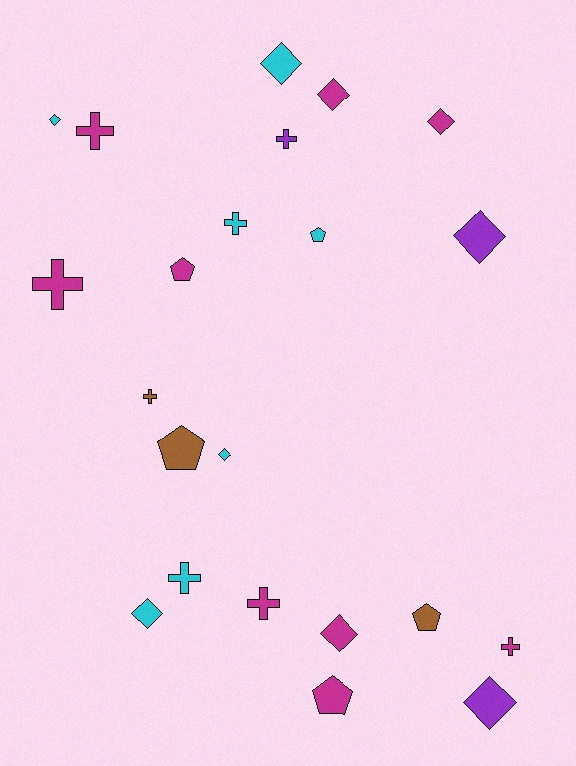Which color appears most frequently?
Magenta, with 9 objects.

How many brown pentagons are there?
There are 2 brown pentagons.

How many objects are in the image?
There are 22 objects.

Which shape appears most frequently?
Diamond, with 9 objects.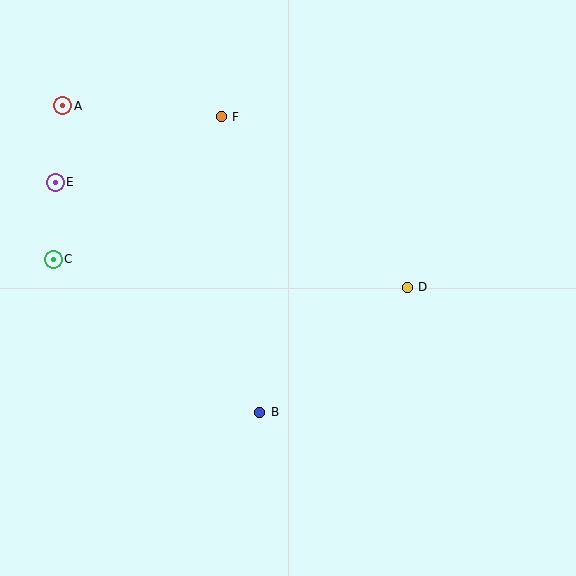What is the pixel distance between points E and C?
The distance between E and C is 77 pixels.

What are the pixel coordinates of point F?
Point F is at (221, 117).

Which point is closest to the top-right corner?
Point D is closest to the top-right corner.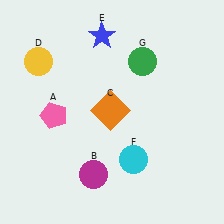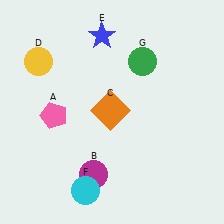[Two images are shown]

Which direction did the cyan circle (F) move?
The cyan circle (F) moved left.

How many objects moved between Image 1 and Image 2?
1 object moved between the two images.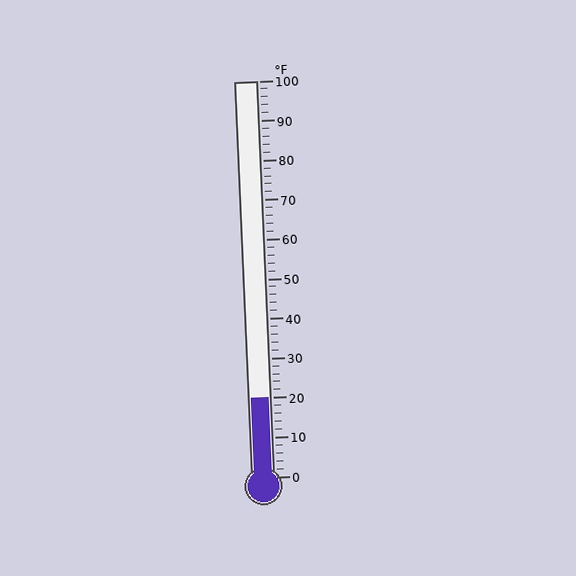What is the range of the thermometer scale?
The thermometer scale ranges from 0°F to 100°F.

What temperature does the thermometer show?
The thermometer shows approximately 20°F.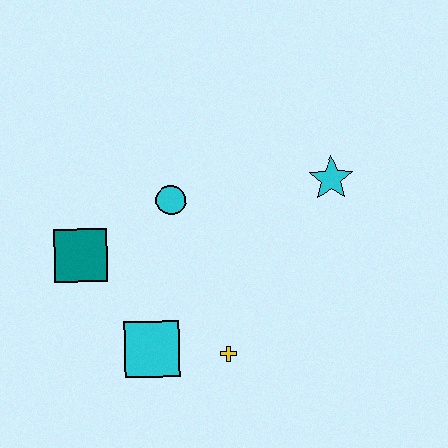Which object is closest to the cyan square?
The yellow cross is closest to the cyan square.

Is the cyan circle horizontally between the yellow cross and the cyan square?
Yes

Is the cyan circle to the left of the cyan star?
Yes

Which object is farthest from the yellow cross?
The cyan star is farthest from the yellow cross.